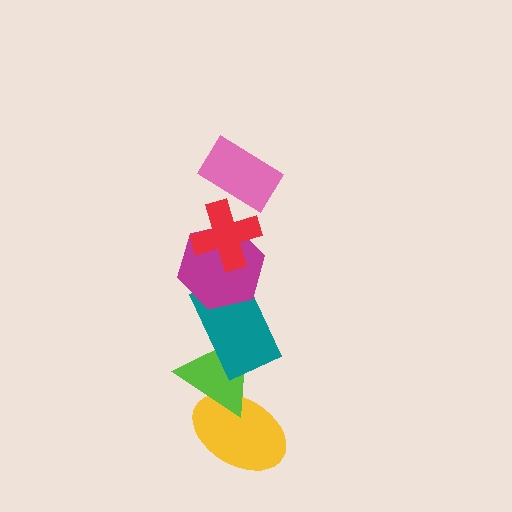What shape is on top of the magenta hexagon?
The red cross is on top of the magenta hexagon.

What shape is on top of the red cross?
The pink rectangle is on top of the red cross.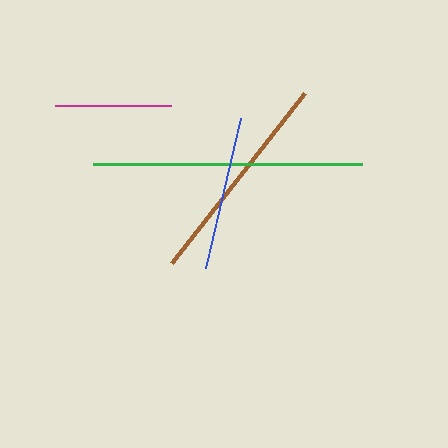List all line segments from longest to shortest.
From longest to shortest: green, brown, blue, magenta.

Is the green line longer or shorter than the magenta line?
The green line is longer than the magenta line.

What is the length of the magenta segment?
The magenta segment is approximately 116 pixels long.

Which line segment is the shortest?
The magenta line is the shortest at approximately 116 pixels.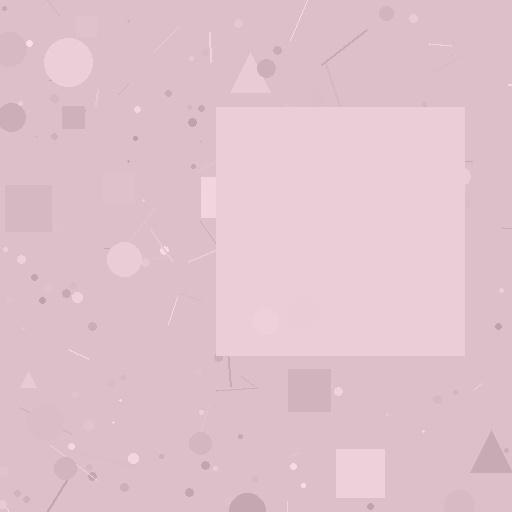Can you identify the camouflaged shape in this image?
The camouflaged shape is a square.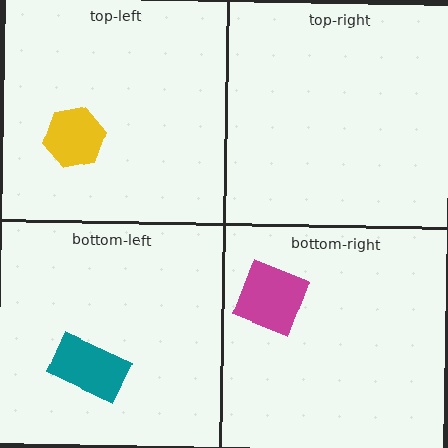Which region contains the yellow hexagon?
The top-left region.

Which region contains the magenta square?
The bottom-right region.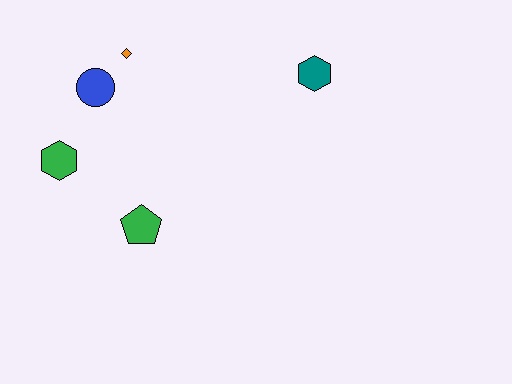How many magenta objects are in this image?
There are no magenta objects.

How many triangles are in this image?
There are no triangles.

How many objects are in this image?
There are 5 objects.